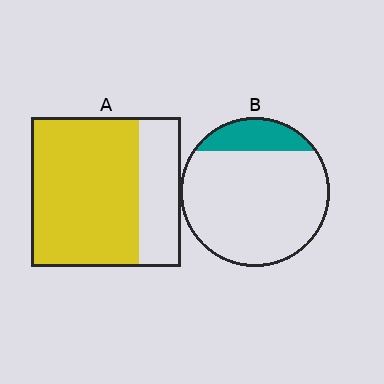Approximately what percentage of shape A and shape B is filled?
A is approximately 70% and B is approximately 15%.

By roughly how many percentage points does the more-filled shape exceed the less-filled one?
By roughly 55 percentage points (A over B).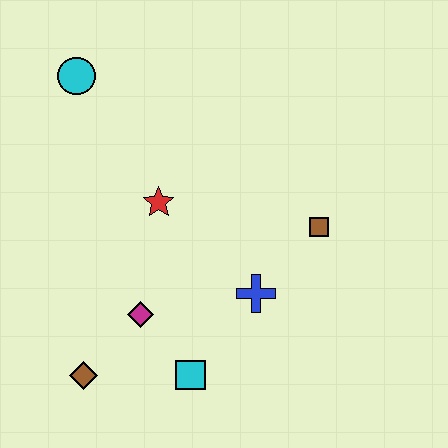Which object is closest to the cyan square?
The magenta diamond is closest to the cyan square.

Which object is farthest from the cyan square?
The cyan circle is farthest from the cyan square.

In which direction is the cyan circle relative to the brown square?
The cyan circle is to the left of the brown square.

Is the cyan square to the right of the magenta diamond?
Yes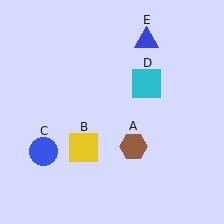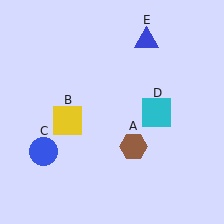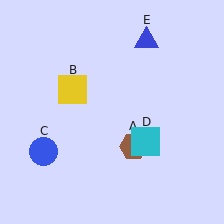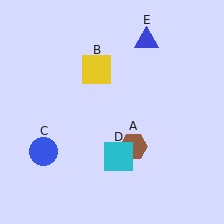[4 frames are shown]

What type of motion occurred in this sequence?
The yellow square (object B), cyan square (object D) rotated clockwise around the center of the scene.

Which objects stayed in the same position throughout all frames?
Brown hexagon (object A) and blue circle (object C) and blue triangle (object E) remained stationary.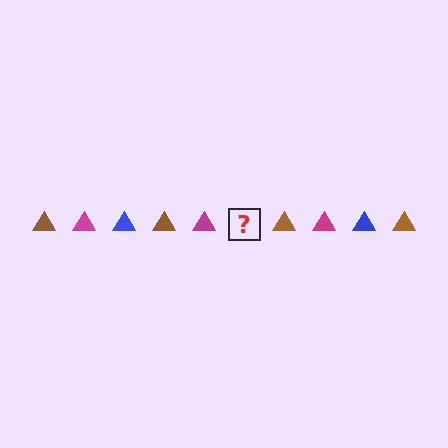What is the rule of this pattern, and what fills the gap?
The rule is that the pattern cycles through brown, magenta, blue triangles. The gap should be filled with a blue triangle.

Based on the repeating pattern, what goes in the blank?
The blank should be a blue triangle.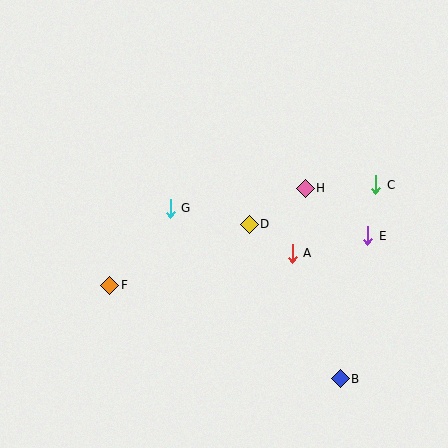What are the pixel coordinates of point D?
Point D is at (249, 224).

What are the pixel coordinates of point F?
Point F is at (110, 285).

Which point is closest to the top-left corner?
Point G is closest to the top-left corner.